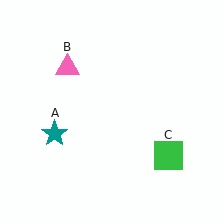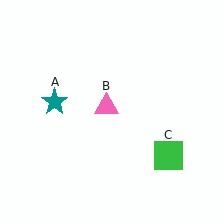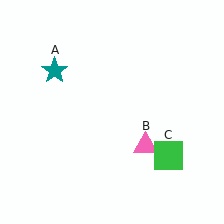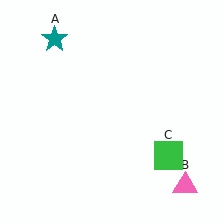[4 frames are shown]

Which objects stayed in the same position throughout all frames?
Green square (object C) remained stationary.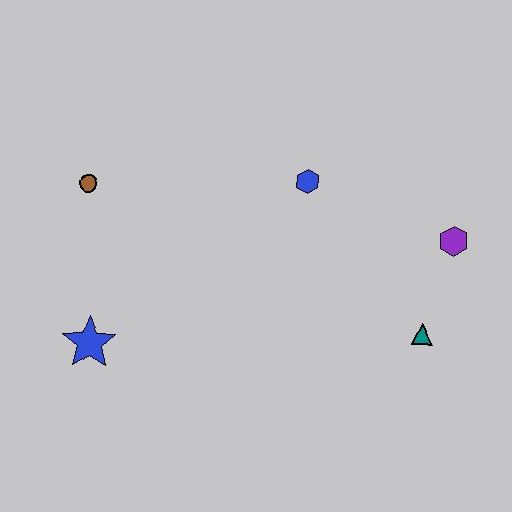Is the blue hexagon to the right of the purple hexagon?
No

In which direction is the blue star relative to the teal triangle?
The blue star is to the left of the teal triangle.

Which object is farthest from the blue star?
The purple hexagon is farthest from the blue star.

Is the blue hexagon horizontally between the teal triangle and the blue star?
Yes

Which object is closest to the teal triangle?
The purple hexagon is closest to the teal triangle.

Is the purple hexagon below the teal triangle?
No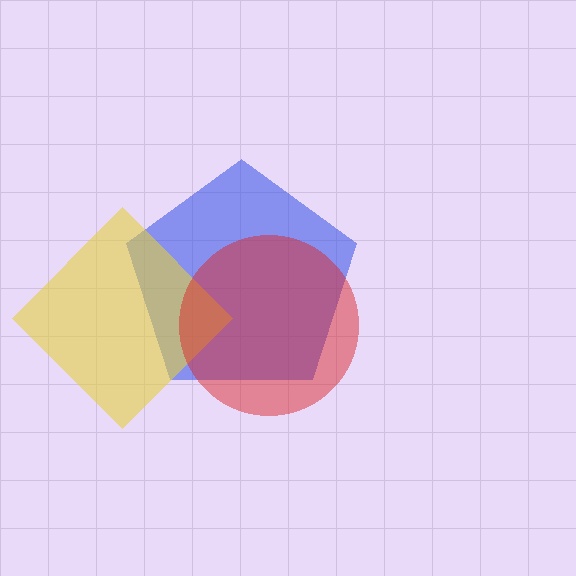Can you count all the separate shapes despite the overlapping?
Yes, there are 3 separate shapes.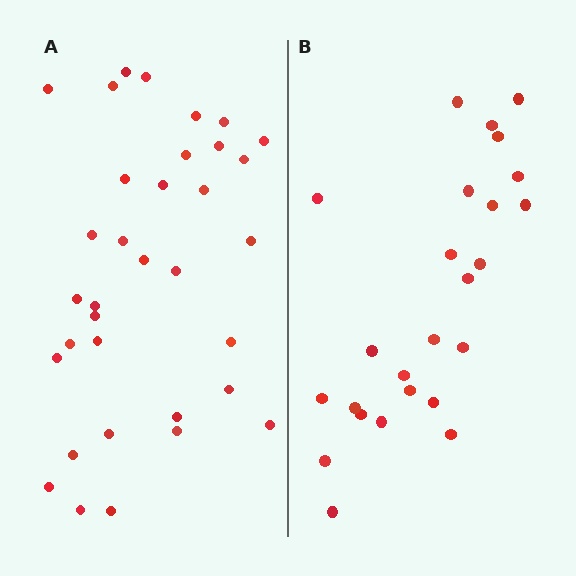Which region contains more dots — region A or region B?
Region A (the left region) has more dots.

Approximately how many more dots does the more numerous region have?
Region A has roughly 8 or so more dots than region B.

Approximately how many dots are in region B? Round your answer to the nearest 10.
About 20 dots. (The exact count is 25, which rounds to 20.)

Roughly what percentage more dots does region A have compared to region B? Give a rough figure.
About 35% more.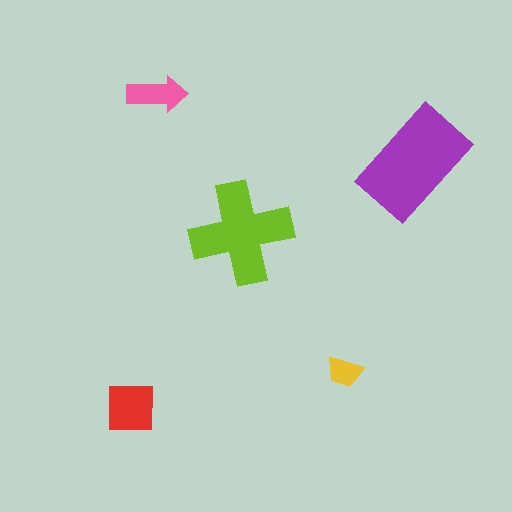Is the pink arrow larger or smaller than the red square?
Smaller.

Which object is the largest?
The purple rectangle.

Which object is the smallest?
The yellow trapezoid.